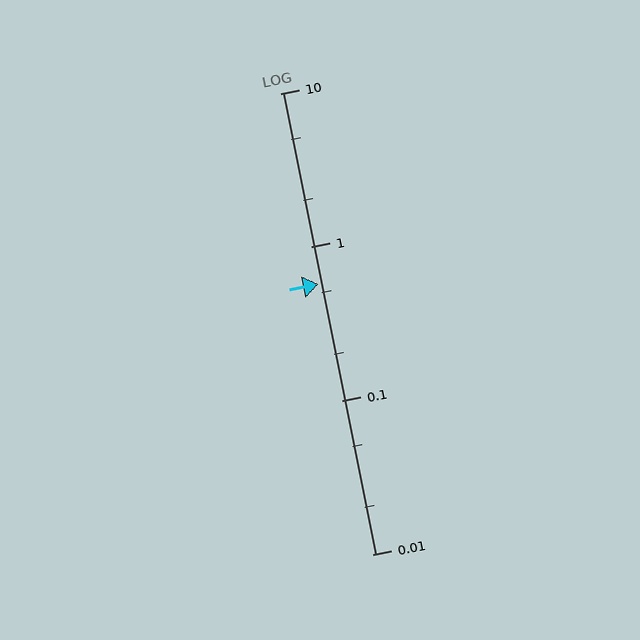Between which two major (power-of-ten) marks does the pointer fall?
The pointer is between 0.1 and 1.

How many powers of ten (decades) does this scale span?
The scale spans 3 decades, from 0.01 to 10.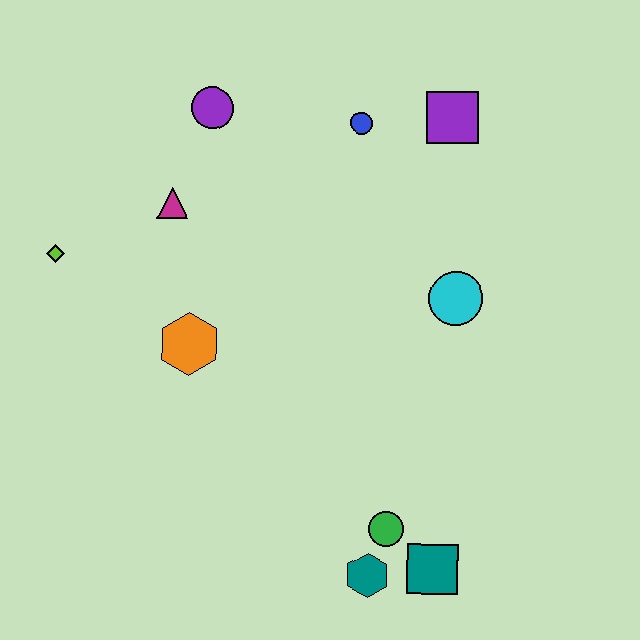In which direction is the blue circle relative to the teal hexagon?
The blue circle is above the teal hexagon.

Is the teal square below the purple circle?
Yes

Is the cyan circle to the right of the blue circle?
Yes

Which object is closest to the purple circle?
The magenta triangle is closest to the purple circle.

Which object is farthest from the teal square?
The purple circle is farthest from the teal square.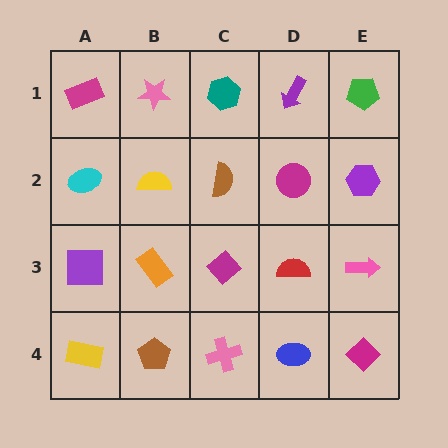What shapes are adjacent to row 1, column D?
A magenta circle (row 2, column D), a teal hexagon (row 1, column C), a green pentagon (row 1, column E).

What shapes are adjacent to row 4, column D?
A red semicircle (row 3, column D), a pink cross (row 4, column C), a magenta diamond (row 4, column E).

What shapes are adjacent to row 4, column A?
A purple square (row 3, column A), a brown pentagon (row 4, column B).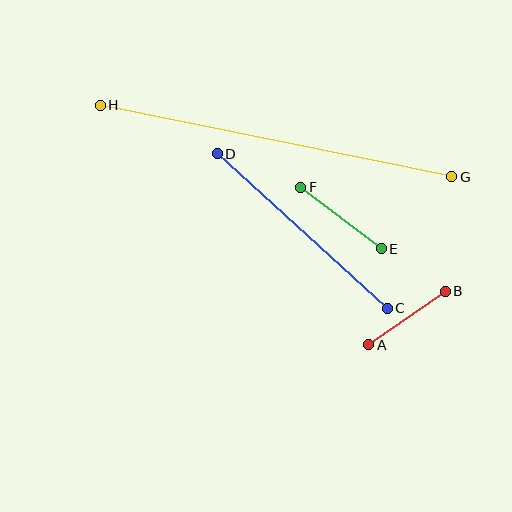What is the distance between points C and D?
The distance is approximately 229 pixels.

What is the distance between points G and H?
The distance is approximately 359 pixels.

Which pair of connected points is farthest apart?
Points G and H are farthest apart.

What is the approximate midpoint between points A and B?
The midpoint is at approximately (407, 318) pixels.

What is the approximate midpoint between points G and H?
The midpoint is at approximately (276, 141) pixels.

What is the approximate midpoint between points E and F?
The midpoint is at approximately (341, 218) pixels.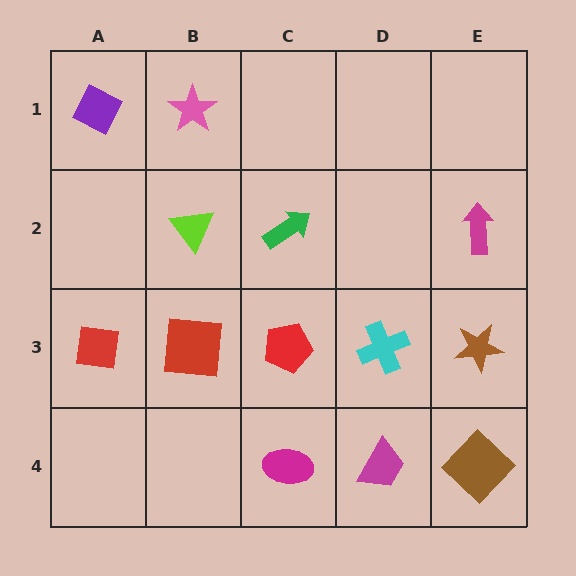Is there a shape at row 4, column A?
No, that cell is empty.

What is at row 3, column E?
A brown star.